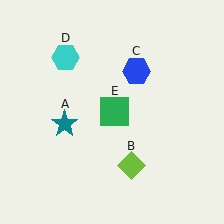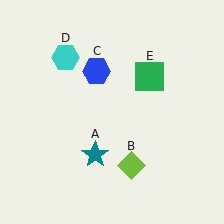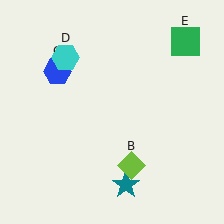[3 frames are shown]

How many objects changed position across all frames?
3 objects changed position: teal star (object A), blue hexagon (object C), green square (object E).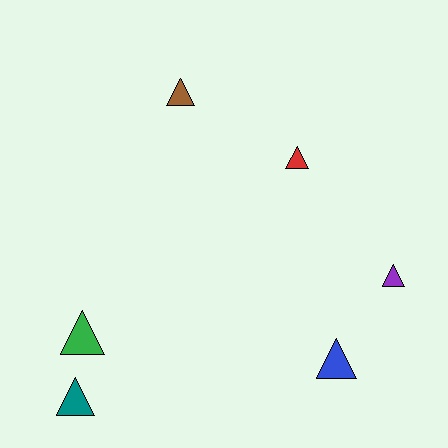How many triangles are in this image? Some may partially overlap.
There are 6 triangles.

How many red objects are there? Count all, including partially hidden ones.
There is 1 red object.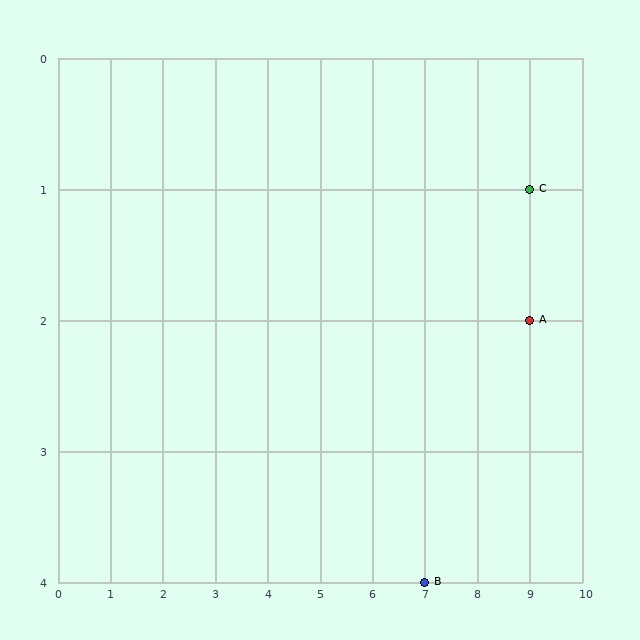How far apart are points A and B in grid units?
Points A and B are 2 columns and 2 rows apart (about 2.8 grid units diagonally).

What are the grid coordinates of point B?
Point B is at grid coordinates (7, 4).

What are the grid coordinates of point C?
Point C is at grid coordinates (9, 1).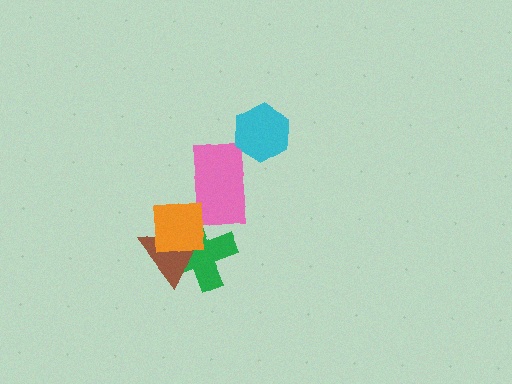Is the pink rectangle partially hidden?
Yes, it is partially covered by another shape.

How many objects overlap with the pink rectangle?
1 object overlaps with the pink rectangle.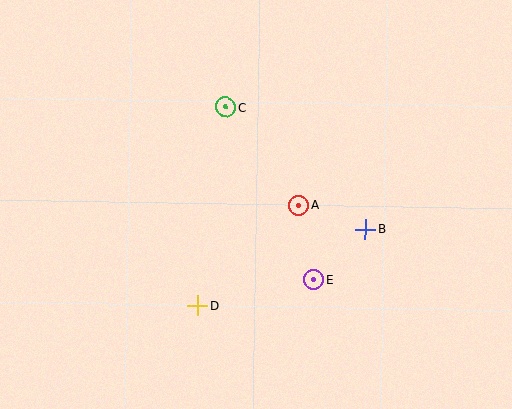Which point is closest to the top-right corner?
Point B is closest to the top-right corner.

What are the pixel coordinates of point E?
Point E is at (313, 280).